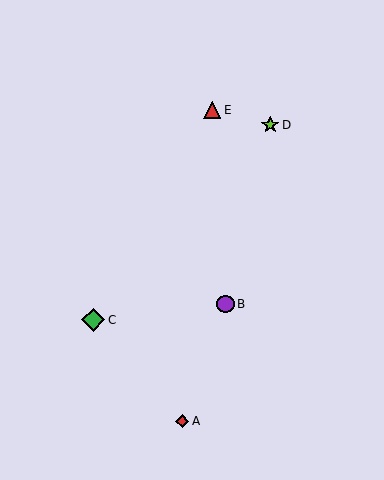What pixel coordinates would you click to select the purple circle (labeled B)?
Click at (226, 304) to select the purple circle B.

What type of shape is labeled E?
Shape E is a red triangle.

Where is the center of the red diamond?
The center of the red diamond is at (182, 421).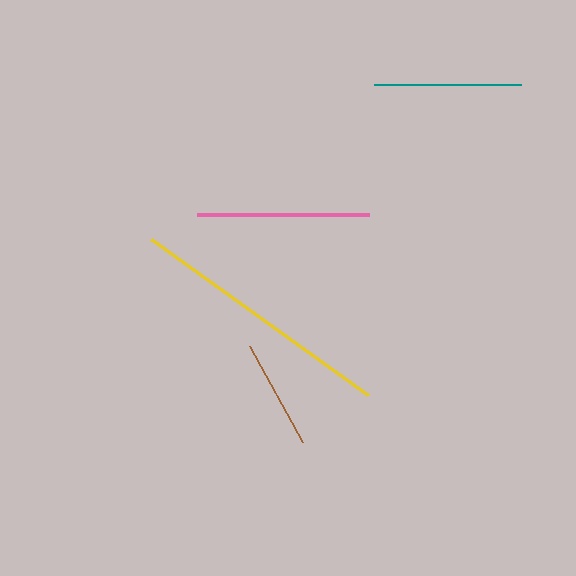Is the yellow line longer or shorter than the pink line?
The yellow line is longer than the pink line.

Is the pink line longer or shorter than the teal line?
The pink line is longer than the teal line.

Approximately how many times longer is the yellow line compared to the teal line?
The yellow line is approximately 1.8 times the length of the teal line.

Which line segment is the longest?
The yellow line is the longest at approximately 268 pixels.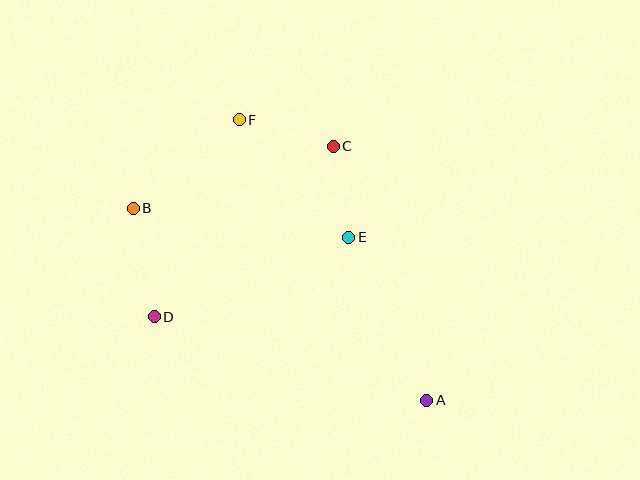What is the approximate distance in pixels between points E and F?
The distance between E and F is approximately 161 pixels.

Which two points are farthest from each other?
Points A and B are farthest from each other.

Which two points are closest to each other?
Points C and E are closest to each other.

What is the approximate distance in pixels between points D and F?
The distance between D and F is approximately 214 pixels.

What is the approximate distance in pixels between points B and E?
The distance between B and E is approximately 217 pixels.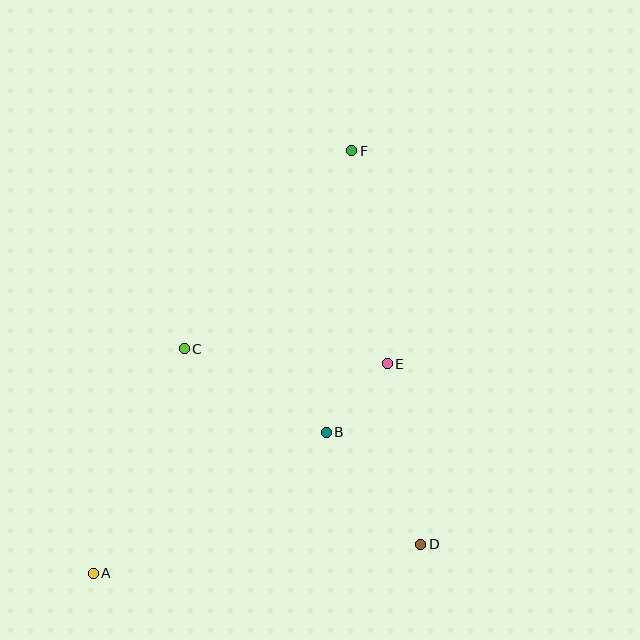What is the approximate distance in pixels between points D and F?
The distance between D and F is approximately 399 pixels.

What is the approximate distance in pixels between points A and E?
The distance between A and E is approximately 361 pixels.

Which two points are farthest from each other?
Points A and F are farthest from each other.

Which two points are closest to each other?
Points B and E are closest to each other.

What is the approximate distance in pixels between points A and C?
The distance between A and C is approximately 242 pixels.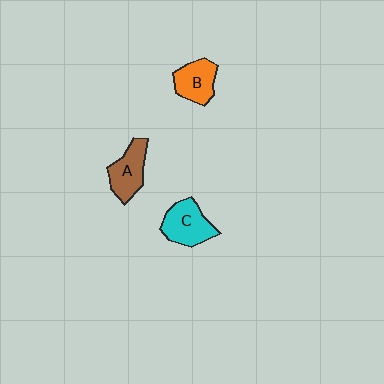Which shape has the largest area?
Shape C (cyan).